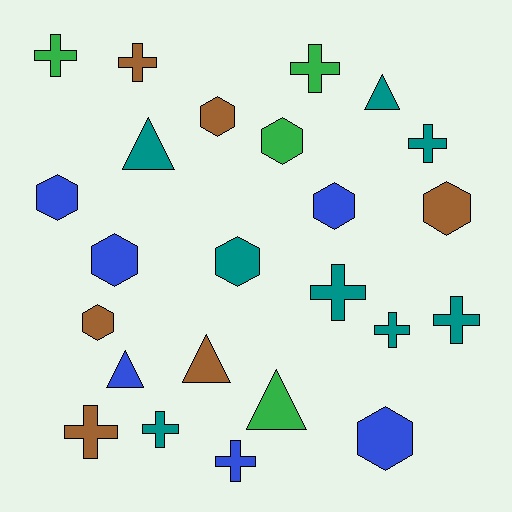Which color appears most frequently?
Teal, with 8 objects.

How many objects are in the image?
There are 24 objects.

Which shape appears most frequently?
Cross, with 10 objects.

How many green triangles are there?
There is 1 green triangle.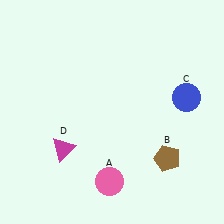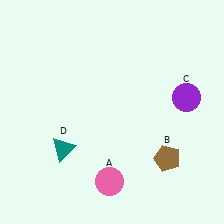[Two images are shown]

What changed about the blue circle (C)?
In Image 1, C is blue. In Image 2, it changed to purple.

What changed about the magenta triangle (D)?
In Image 1, D is magenta. In Image 2, it changed to teal.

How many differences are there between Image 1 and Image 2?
There are 2 differences between the two images.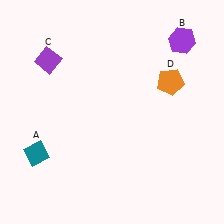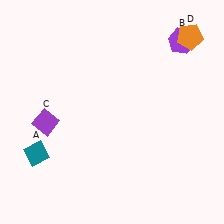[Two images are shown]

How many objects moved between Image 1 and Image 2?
2 objects moved between the two images.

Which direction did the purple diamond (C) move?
The purple diamond (C) moved down.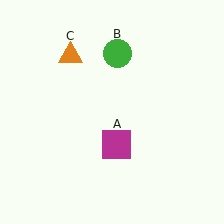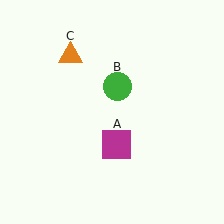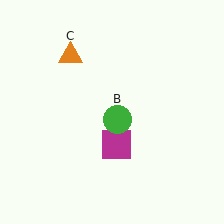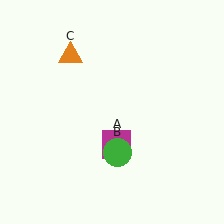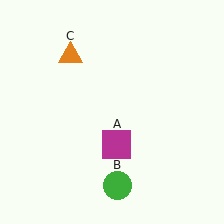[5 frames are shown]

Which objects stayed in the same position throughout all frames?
Magenta square (object A) and orange triangle (object C) remained stationary.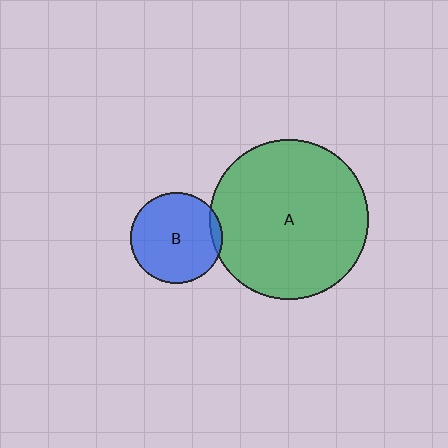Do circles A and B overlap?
Yes.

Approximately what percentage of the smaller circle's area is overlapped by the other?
Approximately 5%.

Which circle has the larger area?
Circle A (green).